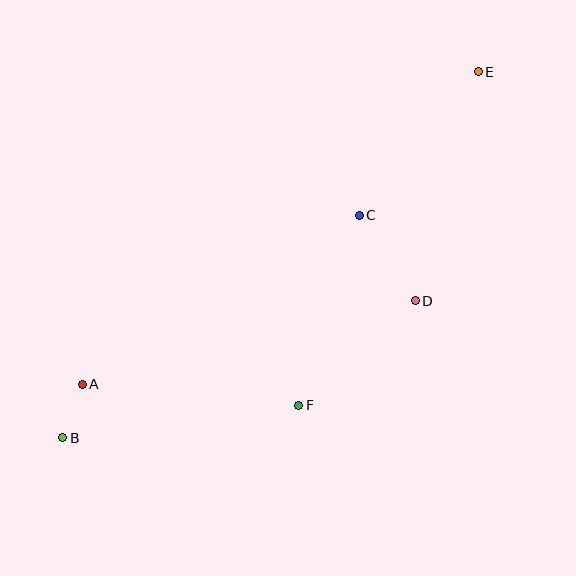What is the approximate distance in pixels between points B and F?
The distance between B and F is approximately 238 pixels.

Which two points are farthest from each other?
Points B and E are farthest from each other.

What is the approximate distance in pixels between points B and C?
The distance between B and C is approximately 370 pixels.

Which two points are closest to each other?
Points A and B are closest to each other.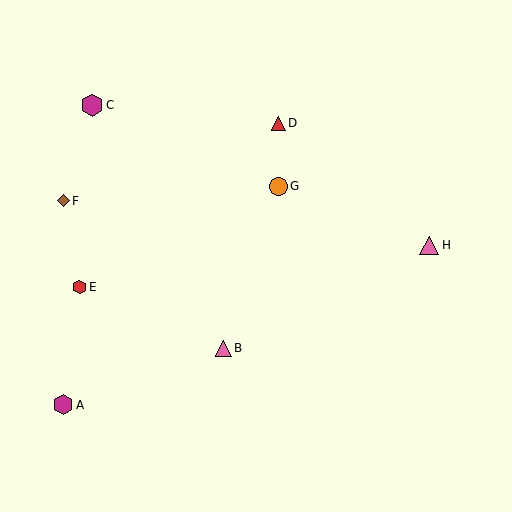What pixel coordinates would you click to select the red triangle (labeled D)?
Click at (278, 123) to select the red triangle D.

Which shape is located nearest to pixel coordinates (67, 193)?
The brown diamond (labeled F) at (63, 201) is nearest to that location.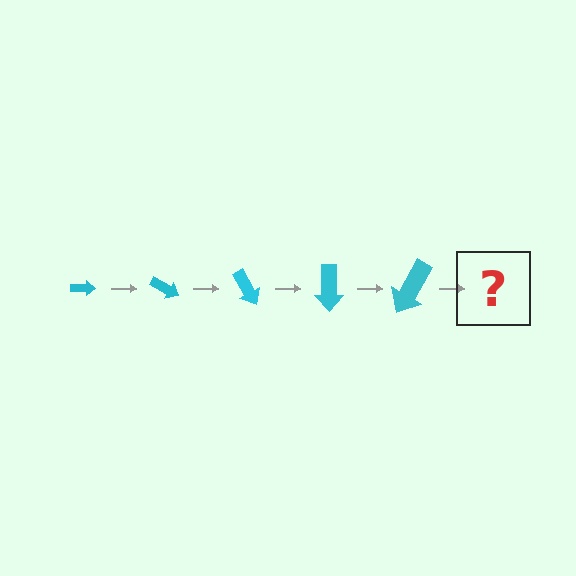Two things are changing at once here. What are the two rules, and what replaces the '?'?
The two rules are that the arrow grows larger each step and it rotates 30 degrees each step. The '?' should be an arrow, larger than the previous one and rotated 150 degrees from the start.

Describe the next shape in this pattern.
It should be an arrow, larger than the previous one and rotated 150 degrees from the start.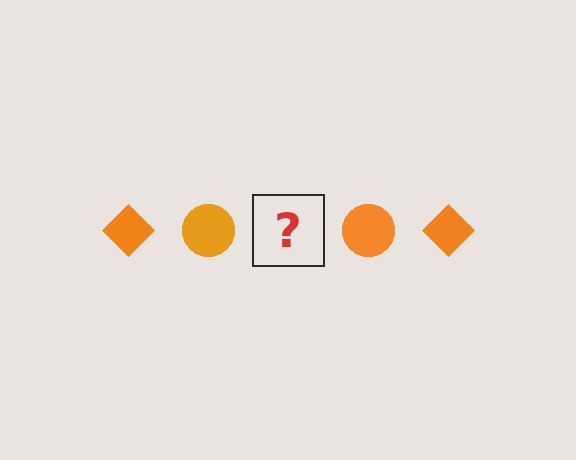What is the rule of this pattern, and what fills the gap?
The rule is that the pattern cycles through diamond, circle shapes in orange. The gap should be filled with an orange diamond.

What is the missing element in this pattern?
The missing element is an orange diamond.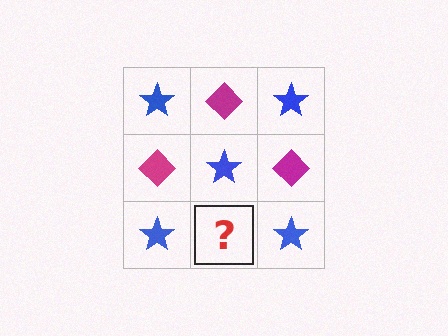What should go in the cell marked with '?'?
The missing cell should contain a magenta diamond.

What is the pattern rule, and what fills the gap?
The rule is that it alternates blue star and magenta diamond in a checkerboard pattern. The gap should be filled with a magenta diamond.